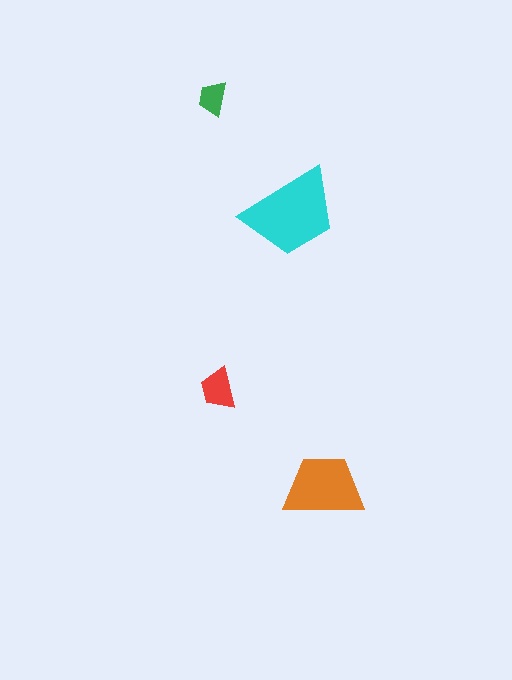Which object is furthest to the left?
The green trapezoid is leftmost.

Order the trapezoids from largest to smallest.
the cyan one, the orange one, the red one, the green one.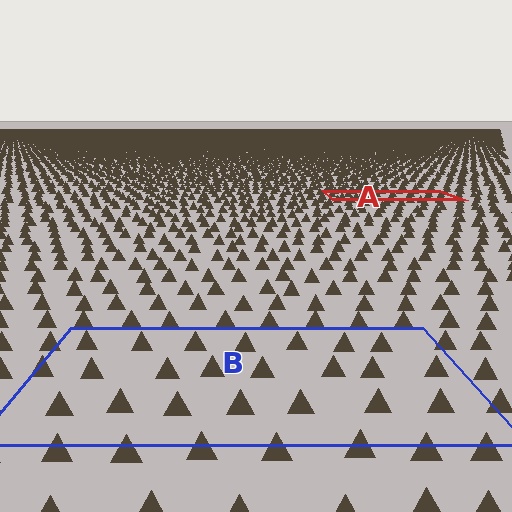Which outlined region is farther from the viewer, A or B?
Region A is farther from the viewer — the texture elements inside it appear smaller and more densely packed.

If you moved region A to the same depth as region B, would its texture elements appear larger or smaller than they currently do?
They would appear larger. At a closer depth, the same texture elements are projected at a bigger on-screen size.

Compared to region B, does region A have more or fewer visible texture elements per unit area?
Region A has more texture elements per unit area — they are packed more densely because it is farther away.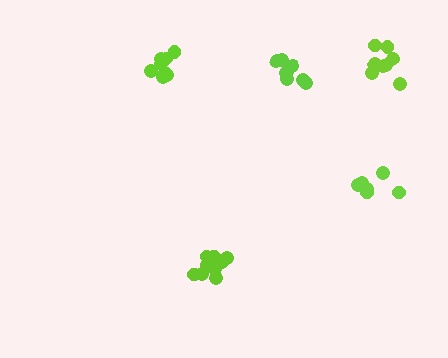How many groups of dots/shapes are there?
There are 5 groups.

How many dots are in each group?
Group 1: 9 dots, Group 2: 9 dots, Group 3: 8 dots, Group 4: 11 dots, Group 5: 6 dots (43 total).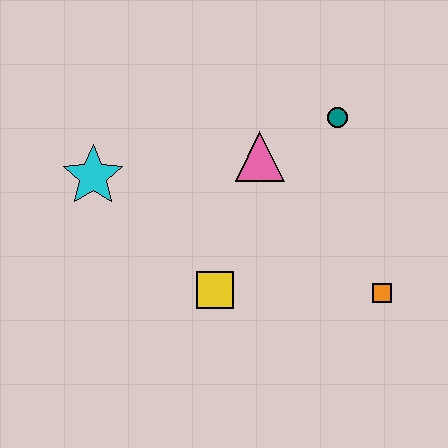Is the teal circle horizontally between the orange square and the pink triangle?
Yes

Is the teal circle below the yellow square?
No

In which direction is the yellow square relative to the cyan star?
The yellow square is to the right of the cyan star.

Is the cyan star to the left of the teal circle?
Yes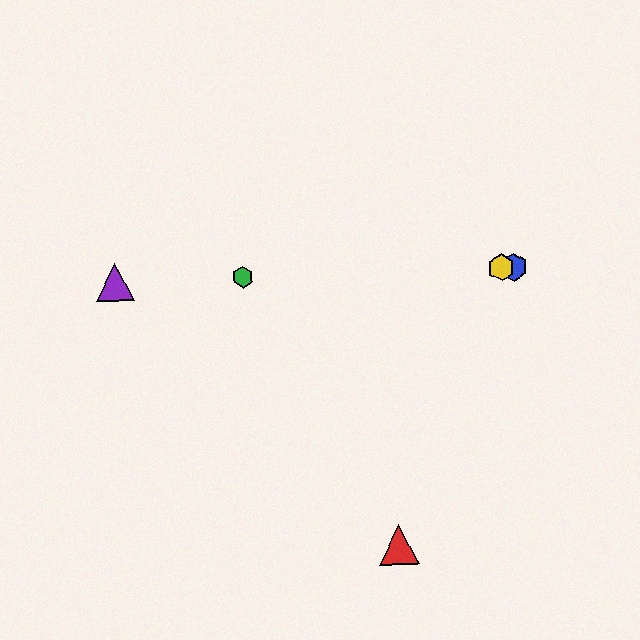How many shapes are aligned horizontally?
4 shapes (the blue hexagon, the green hexagon, the yellow hexagon, the purple triangle) are aligned horizontally.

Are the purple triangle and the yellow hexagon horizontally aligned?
Yes, both are at y≈282.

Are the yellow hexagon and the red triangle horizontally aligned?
No, the yellow hexagon is at y≈268 and the red triangle is at y≈545.